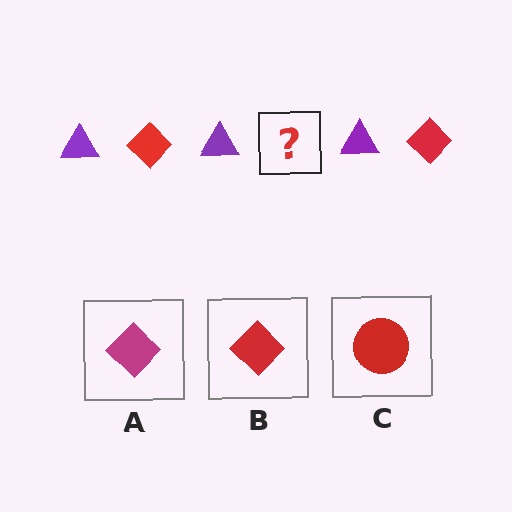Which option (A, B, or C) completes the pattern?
B.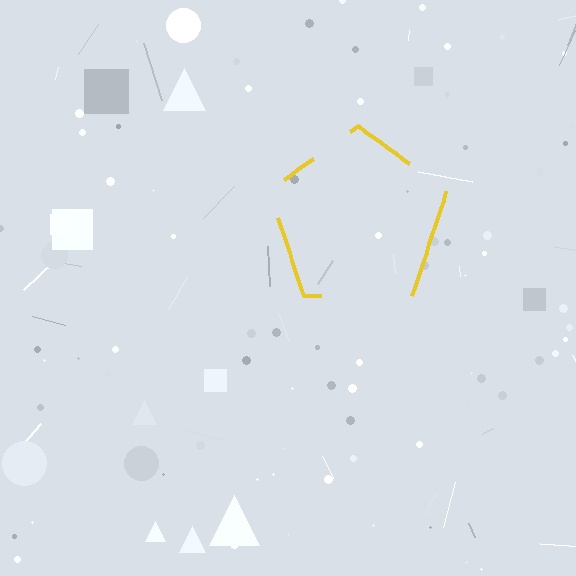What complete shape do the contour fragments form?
The contour fragments form a pentagon.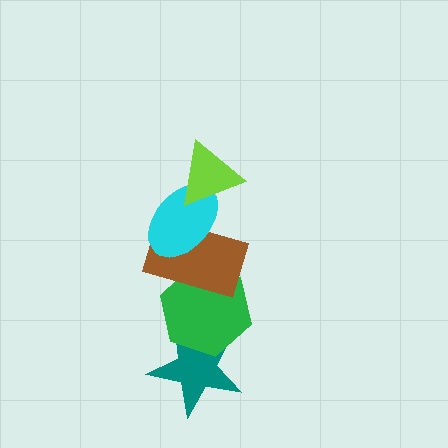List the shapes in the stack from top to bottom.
From top to bottom: the lime triangle, the cyan ellipse, the brown rectangle, the green hexagon, the teal star.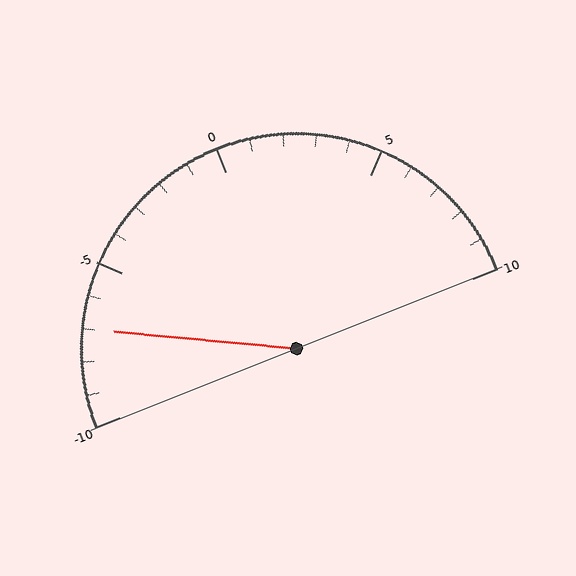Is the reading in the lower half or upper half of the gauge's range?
The reading is in the lower half of the range (-10 to 10).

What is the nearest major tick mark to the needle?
The nearest major tick mark is -5.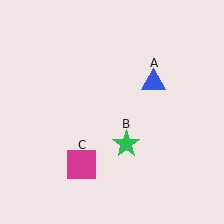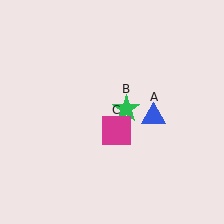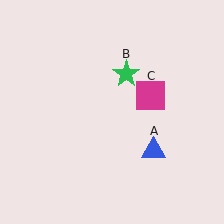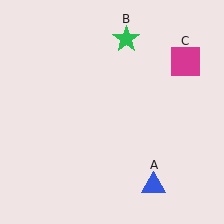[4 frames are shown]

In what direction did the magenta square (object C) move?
The magenta square (object C) moved up and to the right.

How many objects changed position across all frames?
3 objects changed position: blue triangle (object A), green star (object B), magenta square (object C).